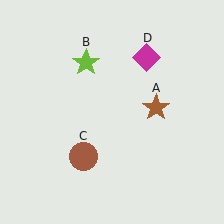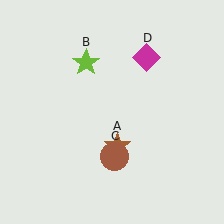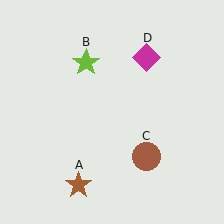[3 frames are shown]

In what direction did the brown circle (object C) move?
The brown circle (object C) moved right.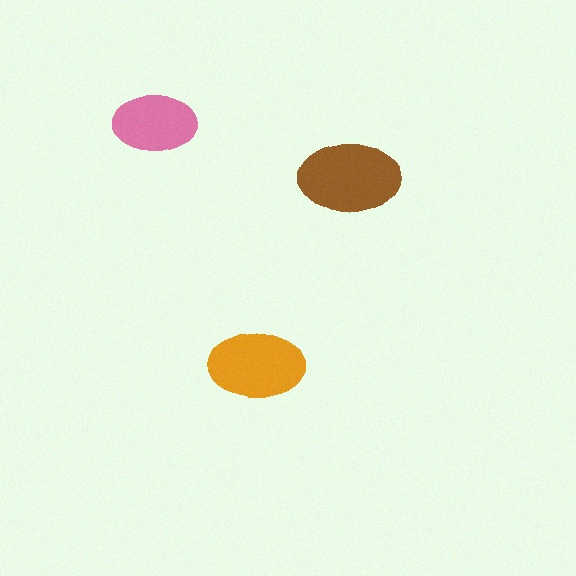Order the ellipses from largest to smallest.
the brown one, the orange one, the pink one.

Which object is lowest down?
The orange ellipse is bottommost.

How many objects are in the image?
There are 3 objects in the image.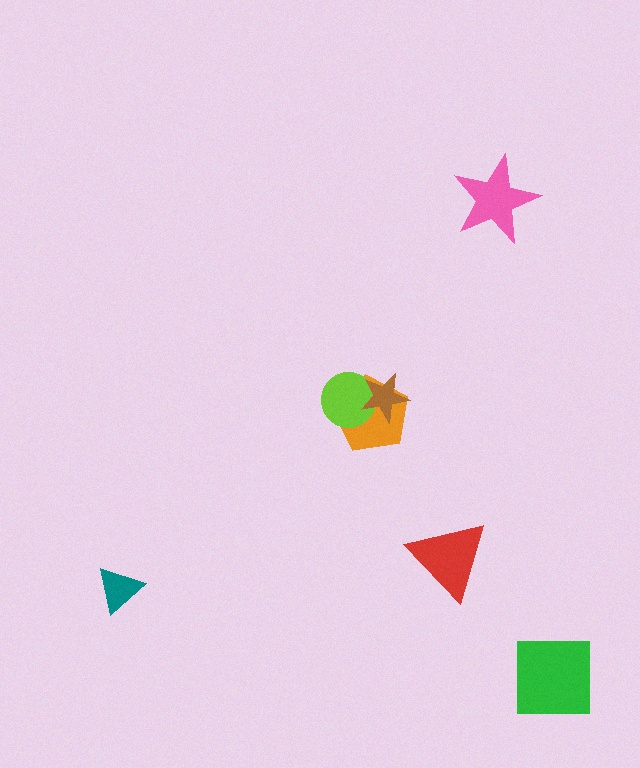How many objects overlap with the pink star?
0 objects overlap with the pink star.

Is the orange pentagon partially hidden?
Yes, it is partially covered by another shape.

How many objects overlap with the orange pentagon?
2 objects overlap with the orange pentagon.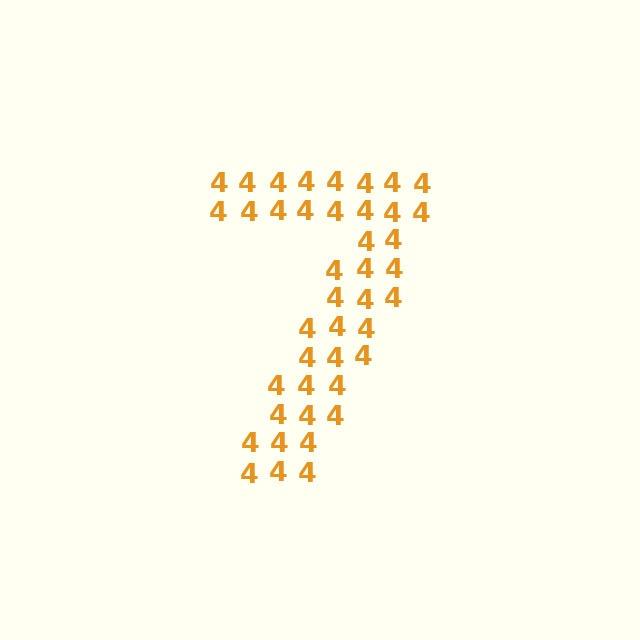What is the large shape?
The large shape is the digit 7.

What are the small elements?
The small elements are digit 4's.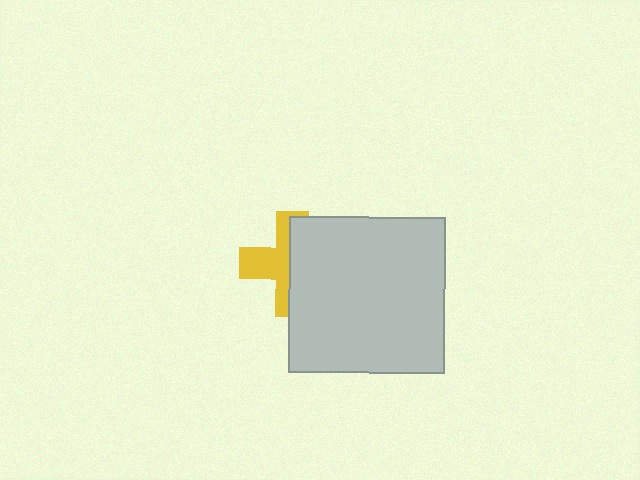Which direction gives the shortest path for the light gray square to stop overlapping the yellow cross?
Moving right gives the shortest separation.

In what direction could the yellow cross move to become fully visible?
The yellow cross could move left. That would shift it out from behind the light gray square entirely.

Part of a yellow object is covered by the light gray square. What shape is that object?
It is a cross.